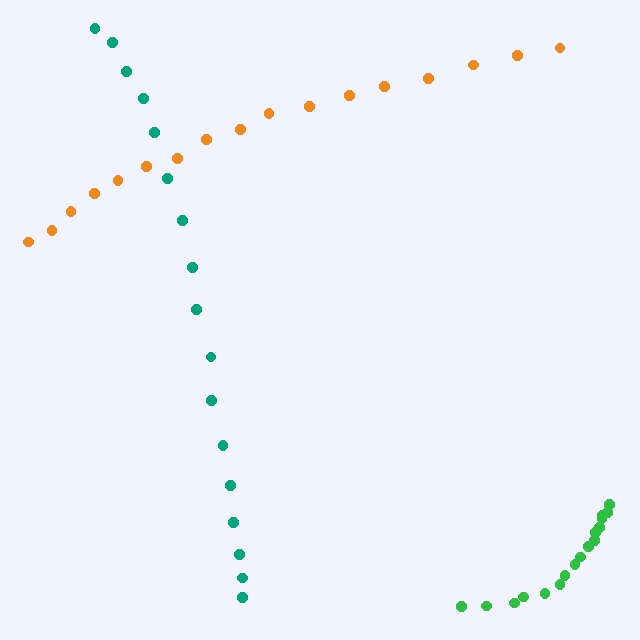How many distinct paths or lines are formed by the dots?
There are 3 distinct paths.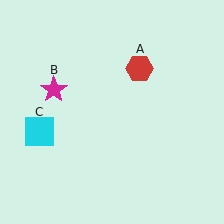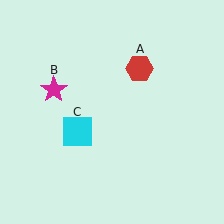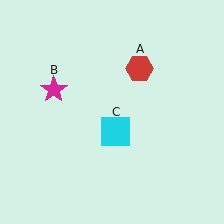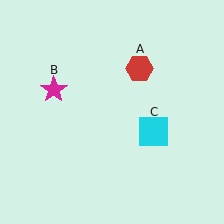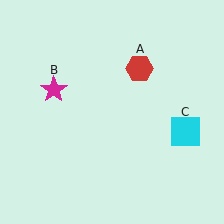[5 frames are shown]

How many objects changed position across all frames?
1 object changed position: cyan square (object C).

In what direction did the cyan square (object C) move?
The cyan square (object C) moved right.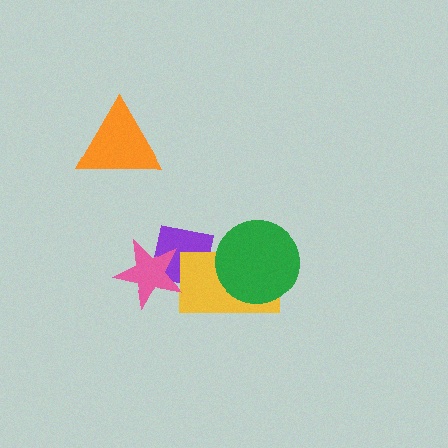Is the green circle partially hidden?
No, no other shape covers it.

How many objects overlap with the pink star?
1 object overlaps with the pink star.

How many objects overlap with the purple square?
2 objects overlap with the purple square.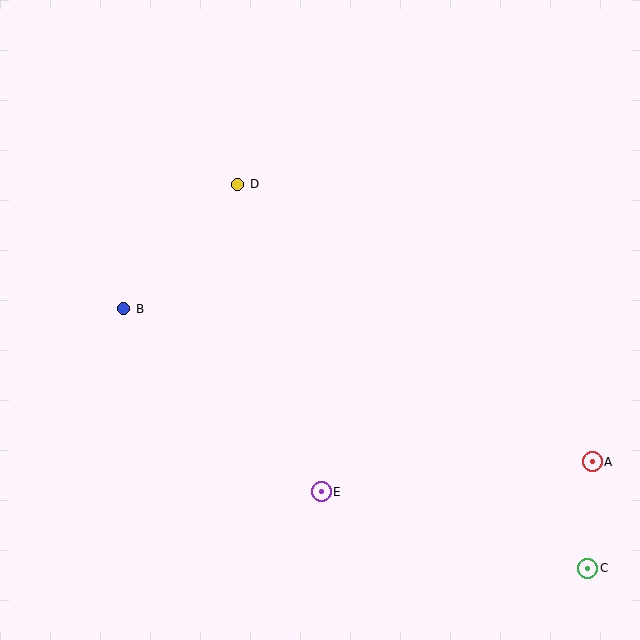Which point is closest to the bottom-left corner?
Point B is closest to the bottom-left corner.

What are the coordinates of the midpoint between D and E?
The midpoint between D and E is at (279, 338).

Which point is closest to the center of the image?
Point D at (238, 184) is closest to the center.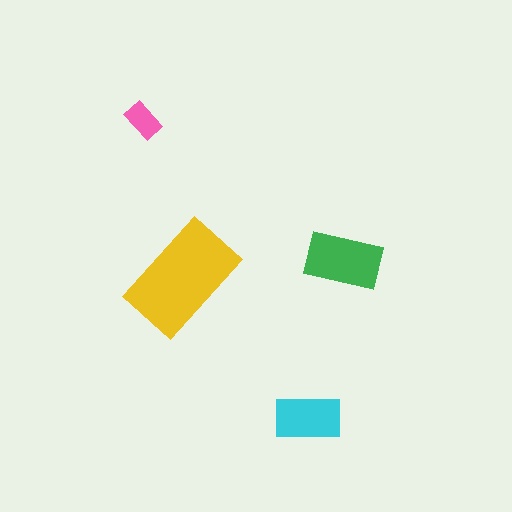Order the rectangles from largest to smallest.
the yellow one, the green one, the cyan one, the pink one.